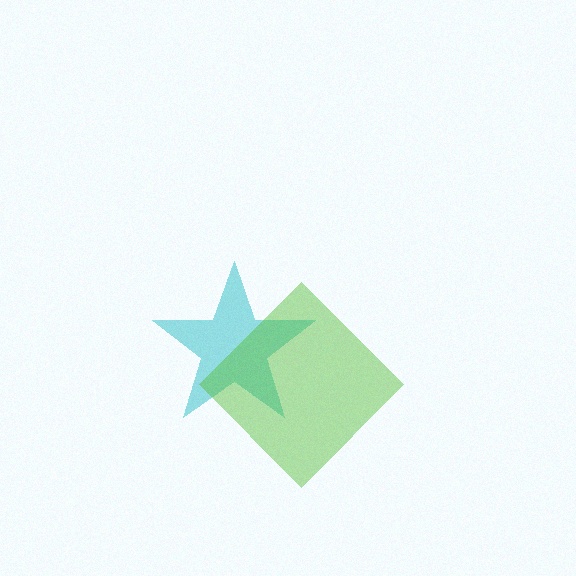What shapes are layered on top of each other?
The layered shapes are: a cyan star, a lime diamond.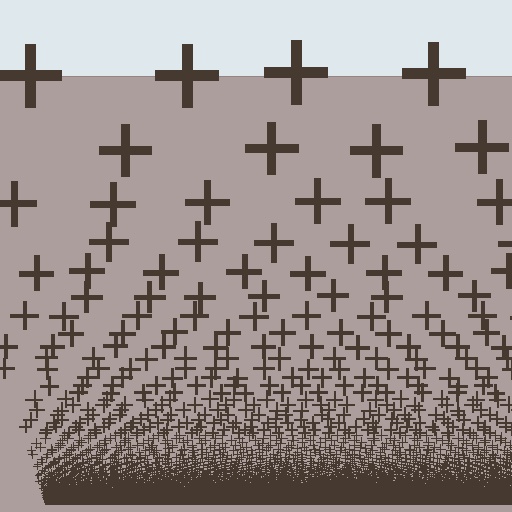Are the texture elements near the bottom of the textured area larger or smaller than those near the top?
Smaller. The gradient is inverted — elements near the bottom are smaller and denser.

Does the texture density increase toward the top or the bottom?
Density increases toward the bottom.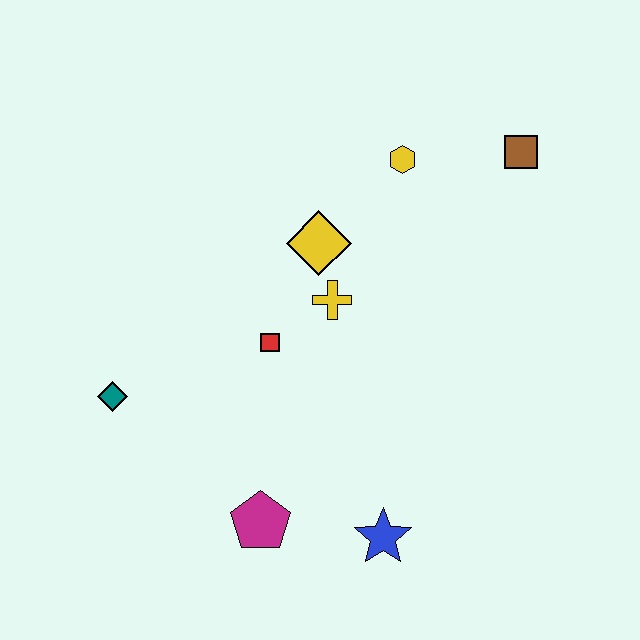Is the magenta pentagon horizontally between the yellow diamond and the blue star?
No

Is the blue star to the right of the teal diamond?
Yes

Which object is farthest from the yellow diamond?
The blue star is farthest from the yellow diamond.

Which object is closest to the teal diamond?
The red square is closest to the teal diamond.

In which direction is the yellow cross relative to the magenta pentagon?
The yellow cross is above the magenta pentagon.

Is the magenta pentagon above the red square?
No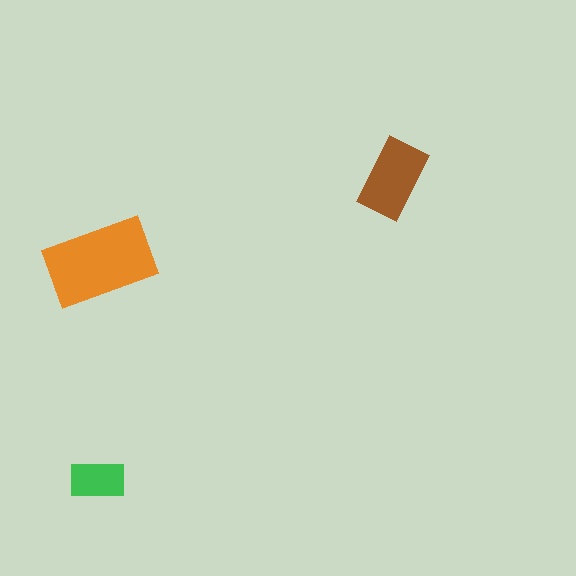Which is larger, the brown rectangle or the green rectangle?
The brown one.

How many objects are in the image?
There are 3 objects in the image.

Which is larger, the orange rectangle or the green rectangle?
The orange one.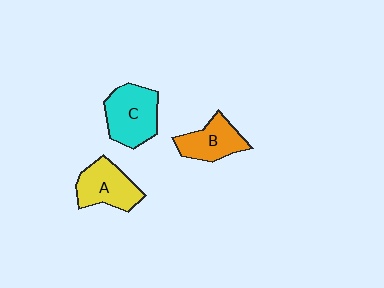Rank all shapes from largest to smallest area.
From largest to smallest: C (cyan), A (yellow), B (orange).